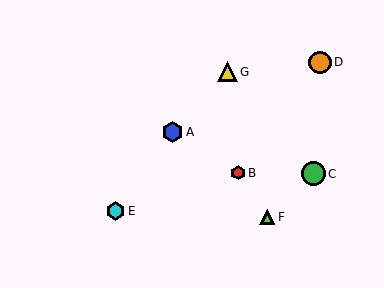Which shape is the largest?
The green circle (labeled C) is the largest.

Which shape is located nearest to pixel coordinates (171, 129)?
The blue hexagon (labeled A) at (173, 132) is nearest to that location.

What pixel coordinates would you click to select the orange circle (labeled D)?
Click at (320, 63) to select the orange circle D.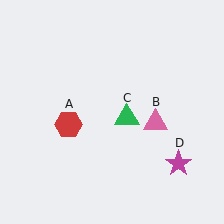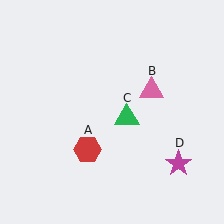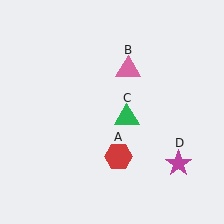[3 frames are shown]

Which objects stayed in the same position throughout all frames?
Green triangle (object C) and magenta star (object D) remained stationary.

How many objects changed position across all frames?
2 objects changed position: red hexagon (object A), pink triangle (object B).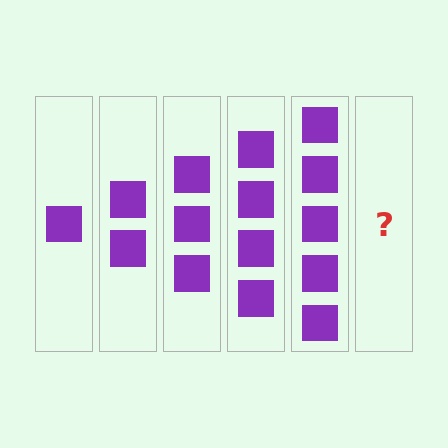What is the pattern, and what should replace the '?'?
The pattern is that each step adds one more square. The '?' should be 6 squares.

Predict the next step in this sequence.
The next step is 6 squares.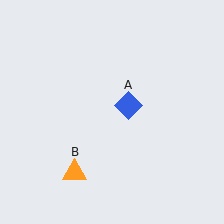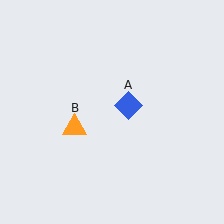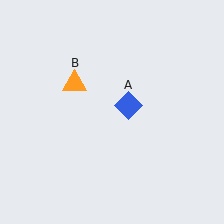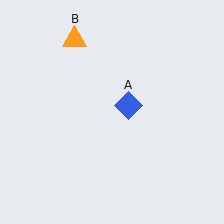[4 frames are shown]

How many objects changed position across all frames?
1 object changed position: orange triangle (object B).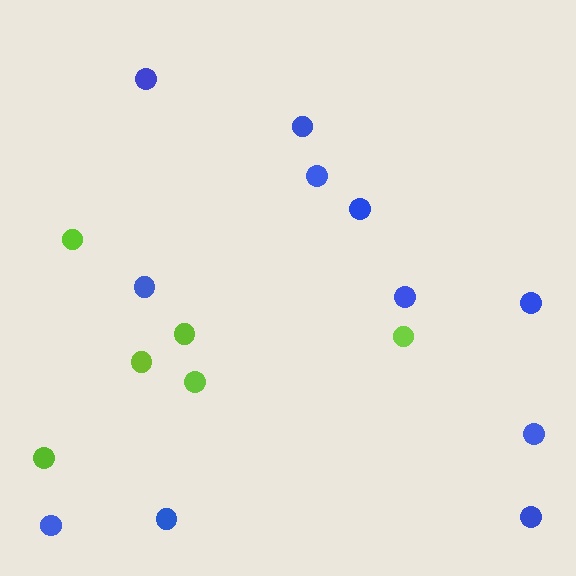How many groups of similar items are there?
There are 2 groups: one group of lime circles (6) and one group of blue circles (11).